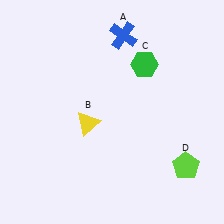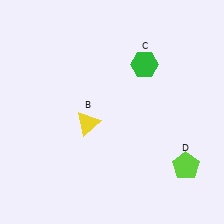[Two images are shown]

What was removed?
The blue cross (A) was removed in Image 2.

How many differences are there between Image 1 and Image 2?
There is 1 difference between the two images.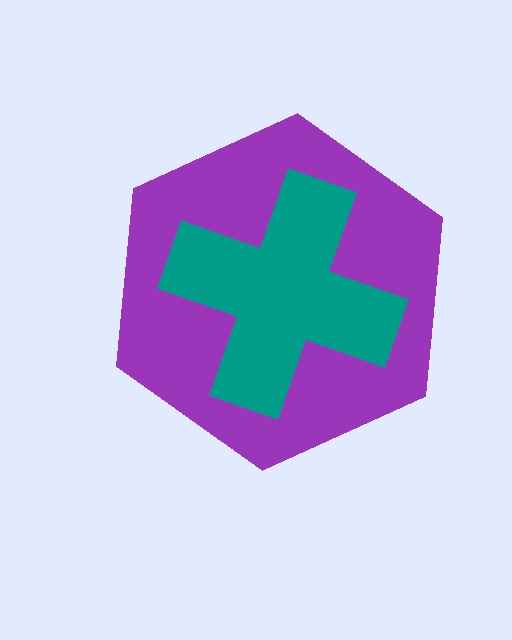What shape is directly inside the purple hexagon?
The teal cross.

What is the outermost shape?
The purple hexagon.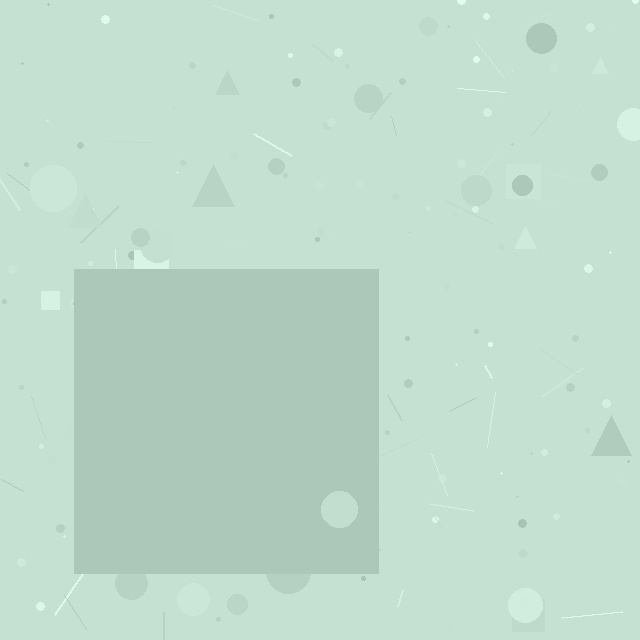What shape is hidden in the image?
A square is hidden in the image.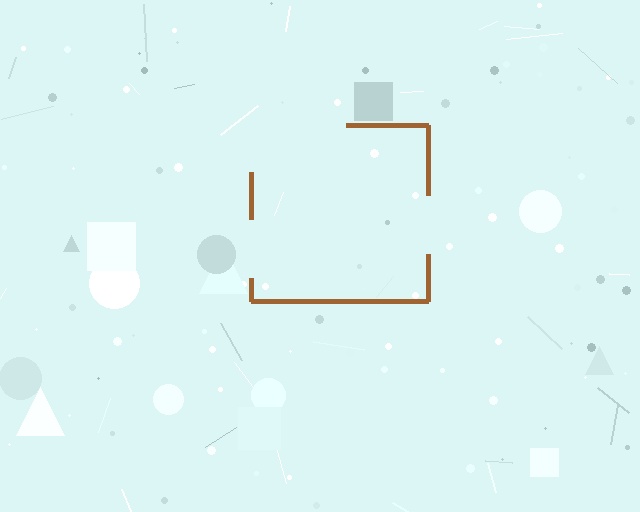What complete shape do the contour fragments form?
The contour fragments form a square.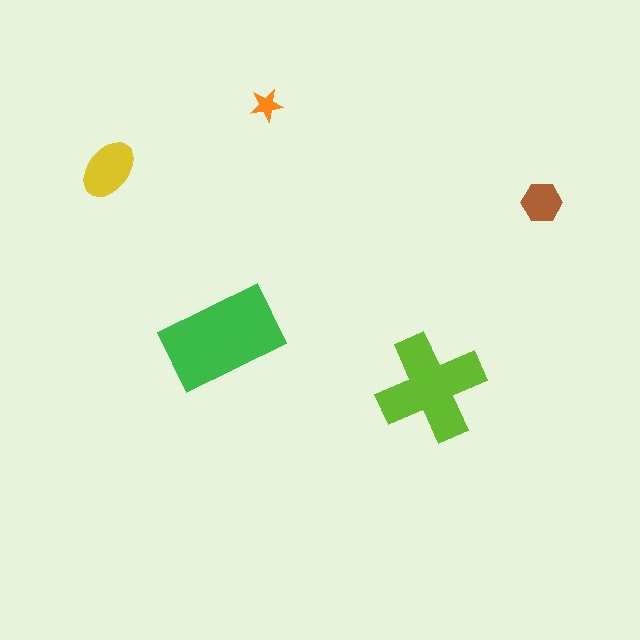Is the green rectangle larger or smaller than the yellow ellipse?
Larger.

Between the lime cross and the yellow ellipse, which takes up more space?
The lime cross.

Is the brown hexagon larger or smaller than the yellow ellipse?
Smaller.